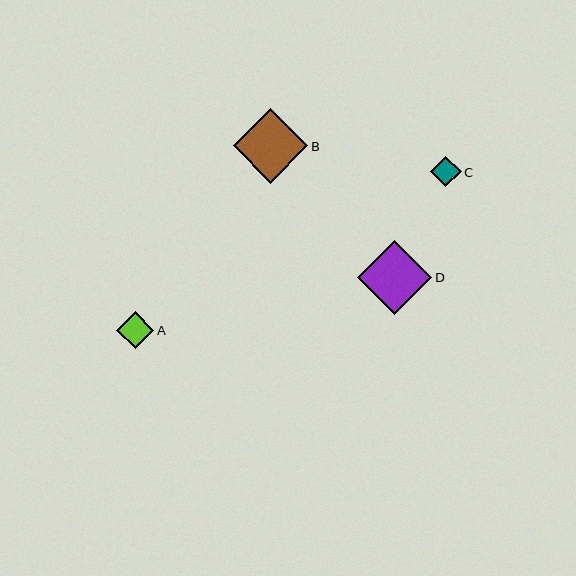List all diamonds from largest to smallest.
From largest to smallest: B, D, A, C.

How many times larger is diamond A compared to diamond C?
Diamond A is approximately 1.2 times the size of diamond C.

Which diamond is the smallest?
Diamond C is the smallest with a size of approximately 31 pixels.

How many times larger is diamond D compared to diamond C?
Diamond D is approximately 2.4 times the size of diamond C.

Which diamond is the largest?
Diamond B is the largest with a size of approximately 75 pixels.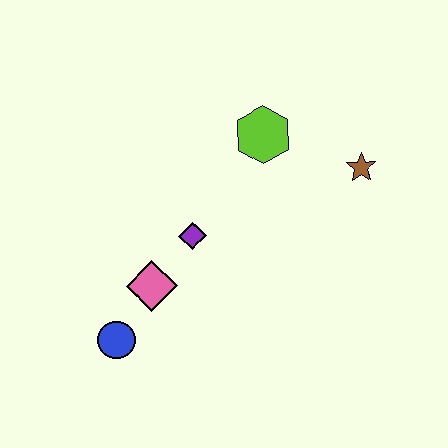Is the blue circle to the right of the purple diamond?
No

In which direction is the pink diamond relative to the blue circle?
The pink diamond is above the blue circle.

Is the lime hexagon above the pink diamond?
Yes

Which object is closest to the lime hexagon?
The brown star is closest to the lime hexagon.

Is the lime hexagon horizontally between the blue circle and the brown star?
Yes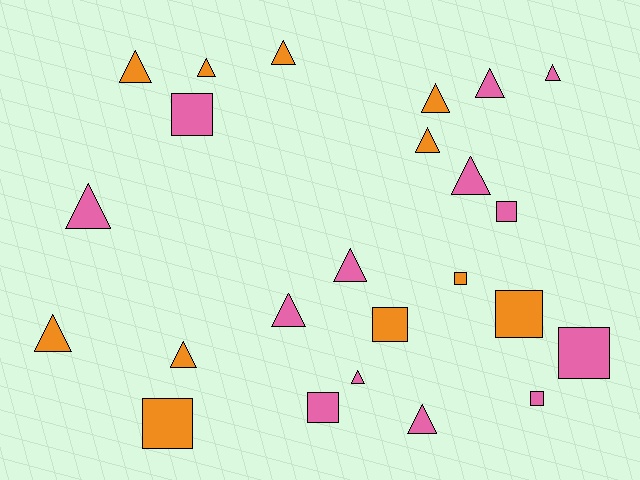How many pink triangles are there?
There are 8 pink triangles.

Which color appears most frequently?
Pink, with 13 objects.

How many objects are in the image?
There are 24 objects.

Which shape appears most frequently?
Triangle, with 15 objects.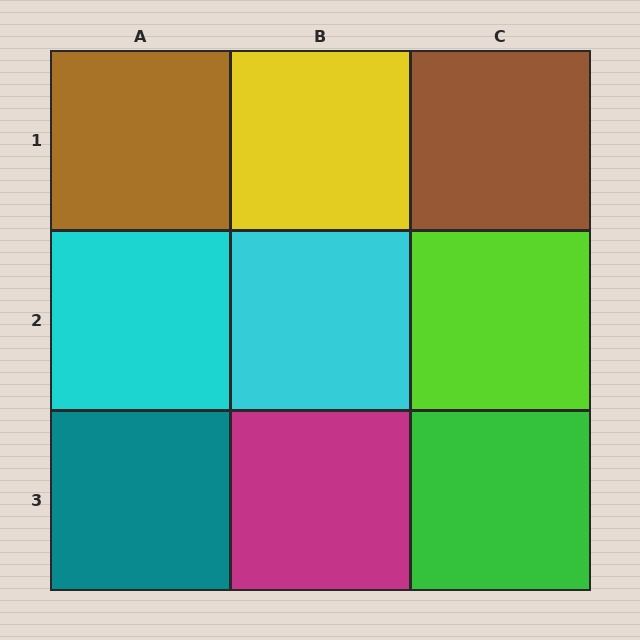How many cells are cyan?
2 cells are cyan.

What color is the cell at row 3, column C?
Green.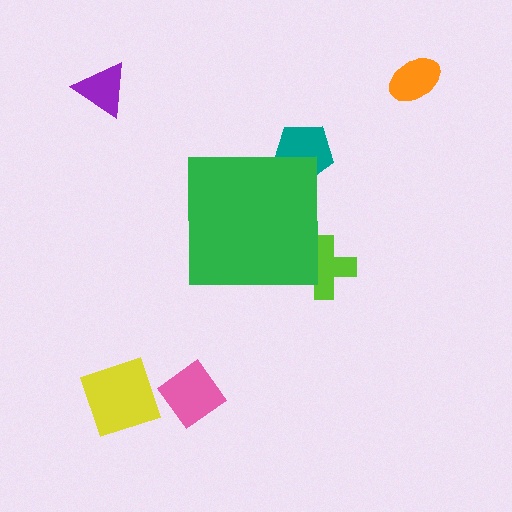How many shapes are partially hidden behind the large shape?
2 shapes are partially hidden.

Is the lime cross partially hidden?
Yes, the lime cross is partially hidden behind the green square.